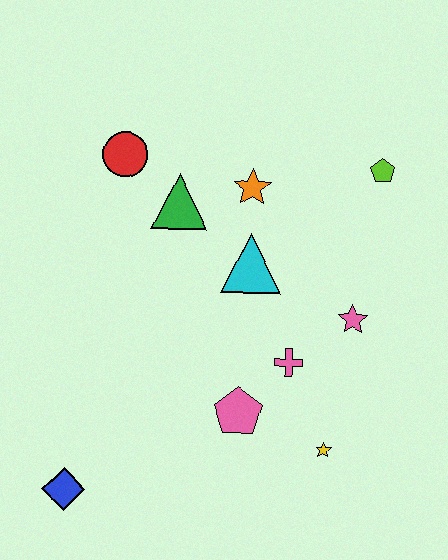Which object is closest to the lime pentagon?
The orange star is closest to the lime pentagon.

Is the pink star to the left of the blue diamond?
No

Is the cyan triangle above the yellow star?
Yes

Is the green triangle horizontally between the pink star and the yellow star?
No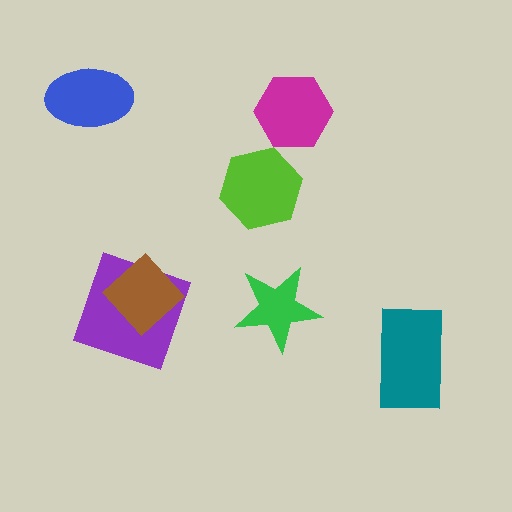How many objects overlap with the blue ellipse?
0 objects overlap with the blue ellipse.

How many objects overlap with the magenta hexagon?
0 objects overlap with the magenta hexagon.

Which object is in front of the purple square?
The brown diamond is in front of the purple square.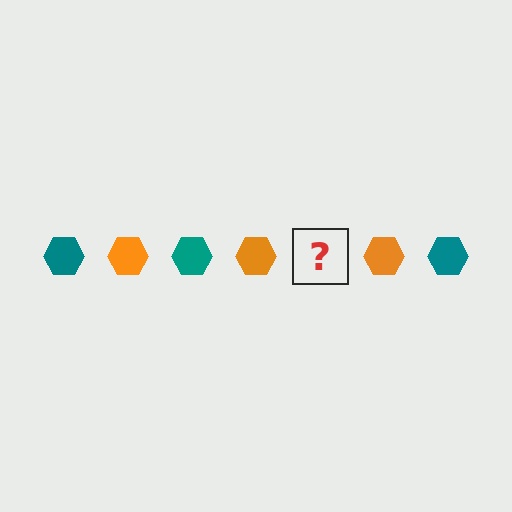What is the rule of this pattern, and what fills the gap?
The rule is that the pattern cycles through teal, orange hexagons. The gap should be filled with a teal hexagon.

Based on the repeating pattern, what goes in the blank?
The blank should be a teal hexagon.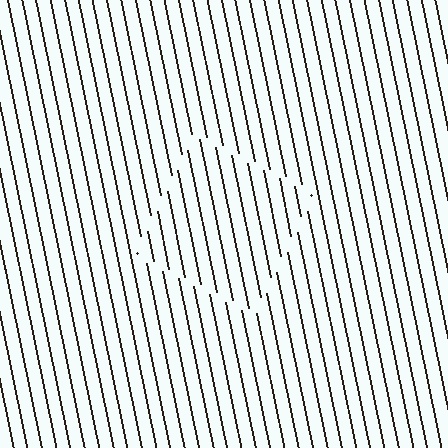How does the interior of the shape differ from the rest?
The interior of the shape contains the same grating, shifted by half a period — the contour is defined by the phase discontinuity where line-ends from the inner and outer gratings abut.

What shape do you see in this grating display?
An illusory square. The interior of the shape contains the same grating, shifted by half a period — the contour is defined by the phase discontinuity where line-ends from the inner and outer gratings abut.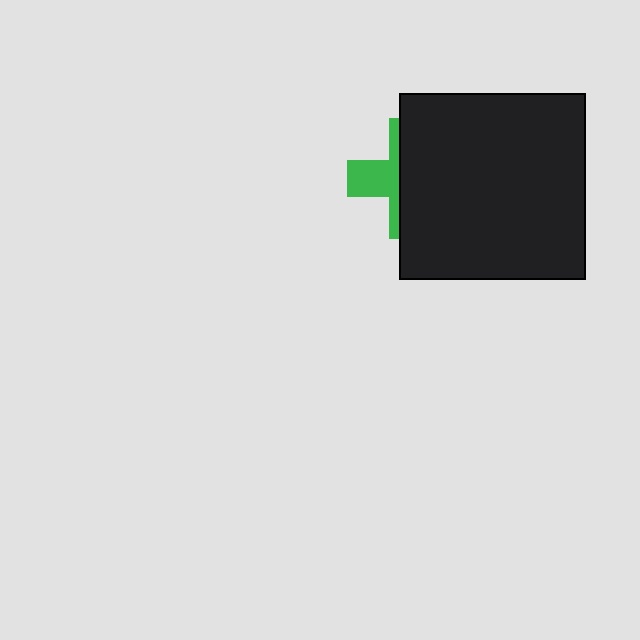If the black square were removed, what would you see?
You would see the complete green cross.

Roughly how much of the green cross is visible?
A small part of it is visible (roughly 37%).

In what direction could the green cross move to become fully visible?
The green cross could move left. That would shift it out from behind the black square entirely.